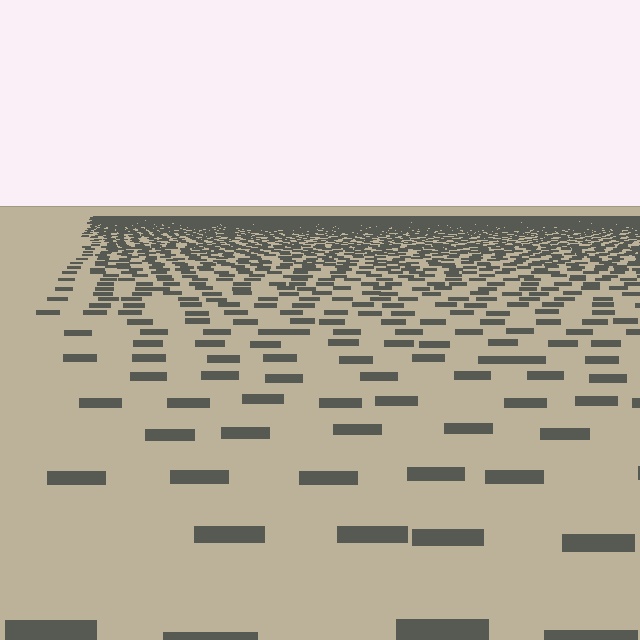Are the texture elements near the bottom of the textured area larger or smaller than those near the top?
Larger. Near the bottom, elements are closer to the viewer and appear at a bigger on-screen size.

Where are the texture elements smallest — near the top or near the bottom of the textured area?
Near the top.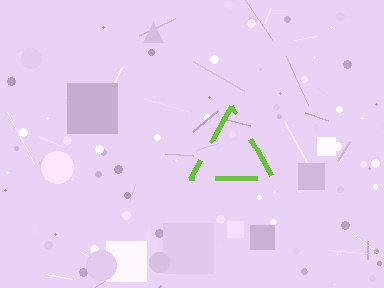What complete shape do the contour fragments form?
The contour fragments form a triangle.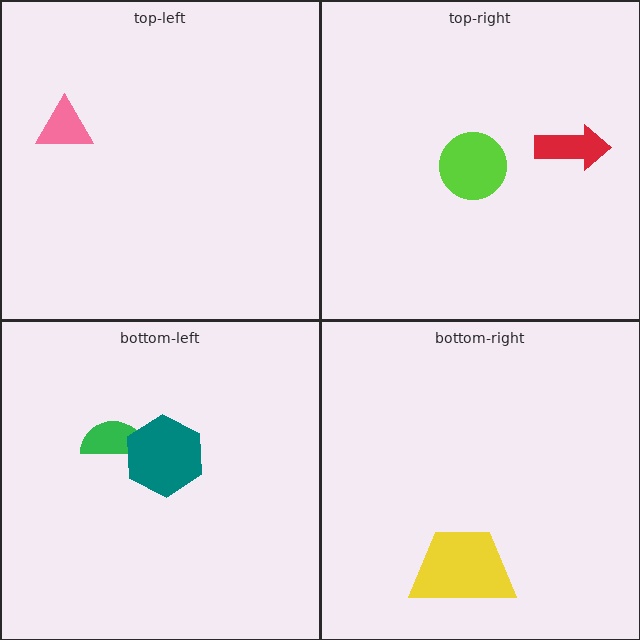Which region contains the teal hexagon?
The bottom-left region.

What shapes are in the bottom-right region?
The yellow trapezoid.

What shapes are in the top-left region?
The pink triangle.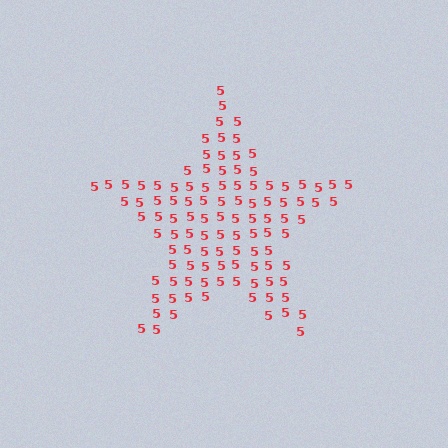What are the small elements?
The small elements are digit 5's.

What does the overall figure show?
The overall figure shows a star.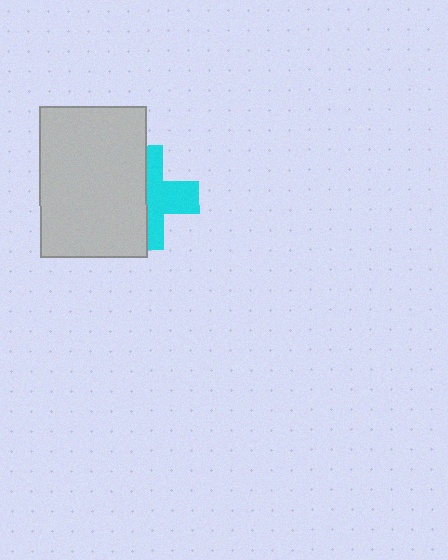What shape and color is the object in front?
The object in front is a light gray rectangle.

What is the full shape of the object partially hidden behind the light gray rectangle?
The partially hidden object is a cyan cross.